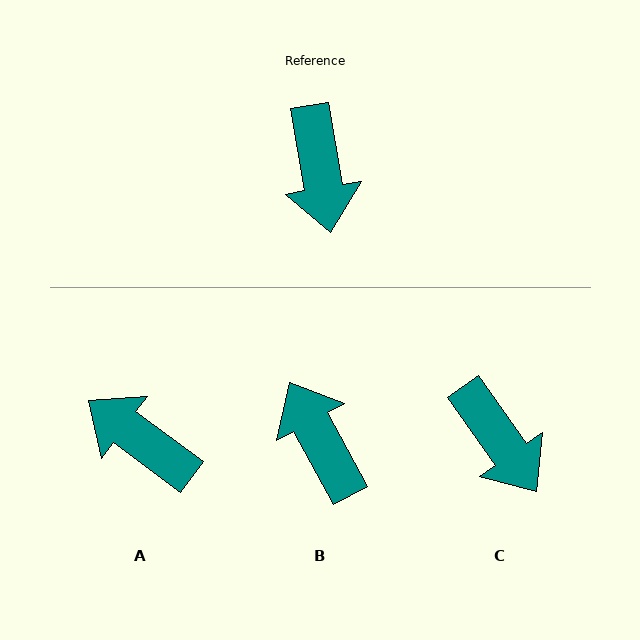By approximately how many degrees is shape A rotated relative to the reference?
Approximately 136 degrees clockwise.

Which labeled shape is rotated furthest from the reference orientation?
B, about 161 degrees away.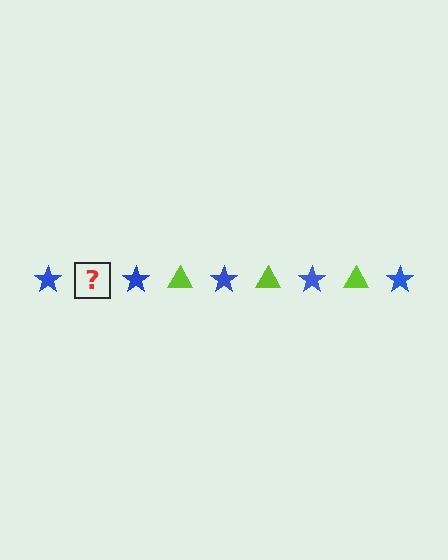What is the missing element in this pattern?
The missing element is a lime triangle.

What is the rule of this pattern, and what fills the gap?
The rule is that the pattern alternates between blue star and lime triangle. The gap should be filled with a lime triangle.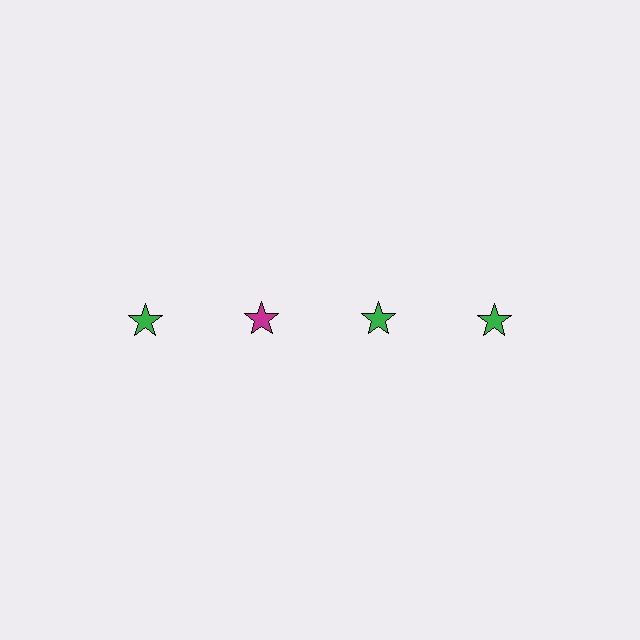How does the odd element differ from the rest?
It has a different color: magenta instead of green.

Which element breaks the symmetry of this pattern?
The magenta star in the top row, second from left column breaks the symmetry. All other shapes are green stars.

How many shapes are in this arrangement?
There are 4 shapes arranged in a grid pattern.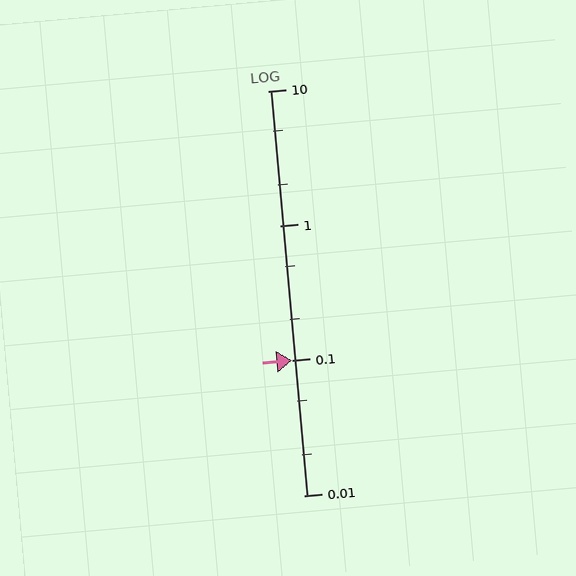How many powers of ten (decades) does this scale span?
The scale spans 3 decades, from 0.01 to 10.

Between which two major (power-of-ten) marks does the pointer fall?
The pointer is between 0.1 and 1.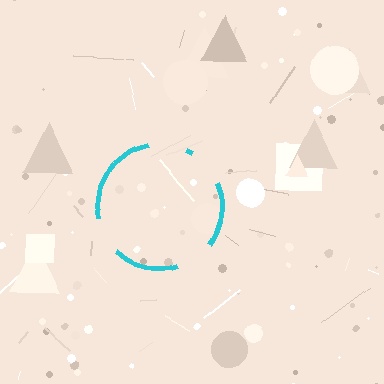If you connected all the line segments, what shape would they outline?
They would outline a circle.